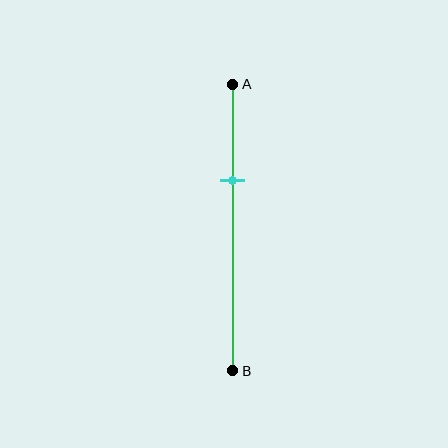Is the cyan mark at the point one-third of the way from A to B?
Yes, the mark is approximately at the one-third point.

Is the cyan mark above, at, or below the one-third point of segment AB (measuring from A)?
The cyan mark is approximately at the one-third point of segment AB.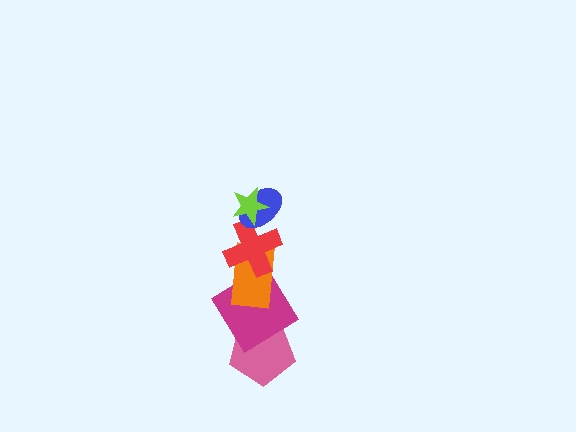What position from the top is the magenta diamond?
The magenta diamond is 5th from the top.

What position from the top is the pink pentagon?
The pink pentagon is 6th from the top.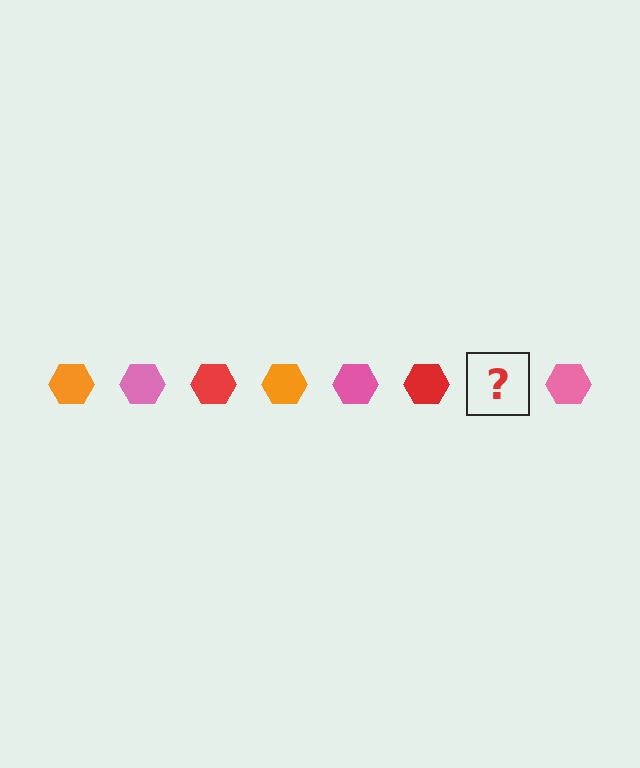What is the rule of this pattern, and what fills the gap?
The rule is that the pattern cycles through orange, pink, red hexagons. The gap should be filled with an orange hexagon.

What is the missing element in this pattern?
The missing element is an orange hexagon.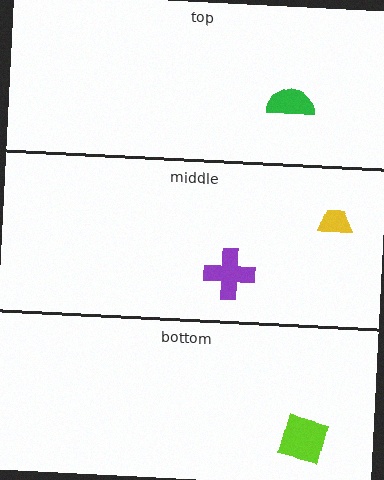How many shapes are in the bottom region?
1.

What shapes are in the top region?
The green semicircle.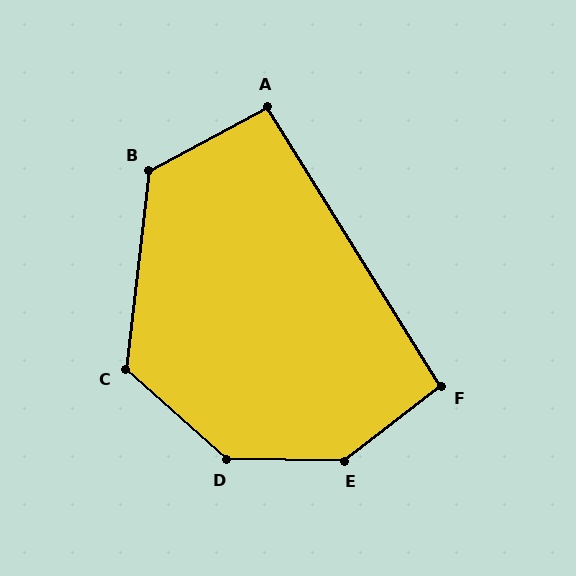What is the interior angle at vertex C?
Approximately 125 degrees (obtuse).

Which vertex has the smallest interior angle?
A, at approximately 94 degrees.